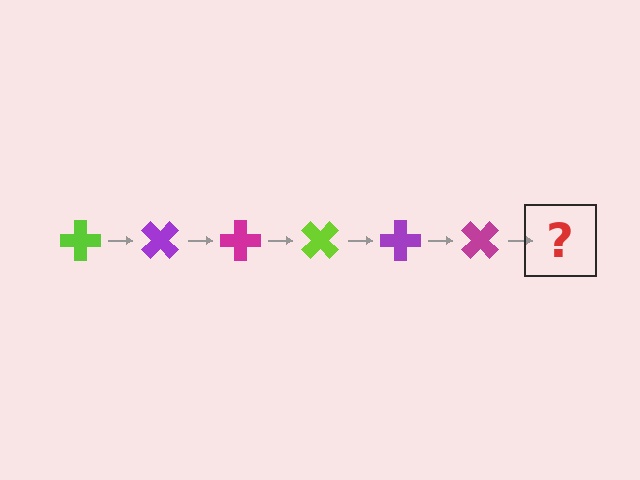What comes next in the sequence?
The next element should be a lime cross, rotated 270 degrees from the start.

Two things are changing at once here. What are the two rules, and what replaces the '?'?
The two rules are that it rotates 45 degrees each step and the color cycles through lime, purple, and magenta. The '?' should be a lime cross, rotated 270 degrees from the start.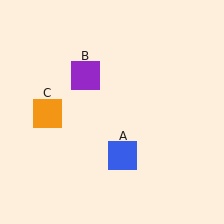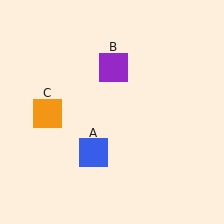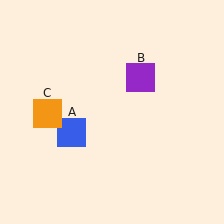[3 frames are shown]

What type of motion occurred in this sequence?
The blue square (object A), purple square (object B) rotated clockwise around the center of the scene.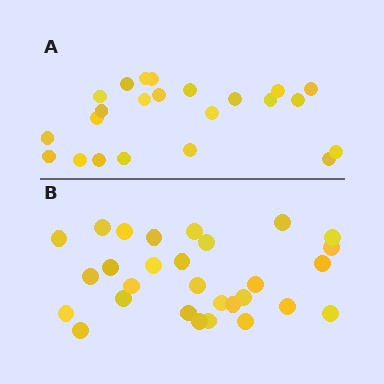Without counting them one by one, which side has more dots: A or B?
Region B (the bottom region) has more dots.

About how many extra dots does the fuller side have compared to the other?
Region B has about 6 more dots than region A.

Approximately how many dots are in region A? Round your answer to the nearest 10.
About 20 dots. (The exact count is 23, which rounds to 20.)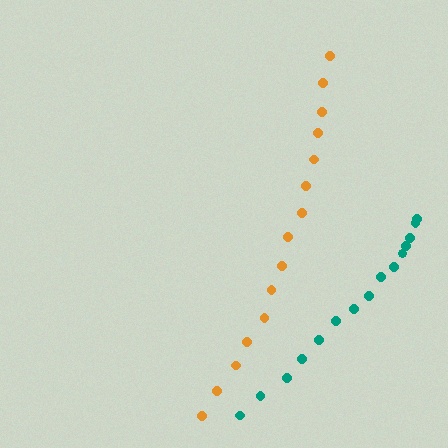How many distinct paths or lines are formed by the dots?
There are 2 distinct paths.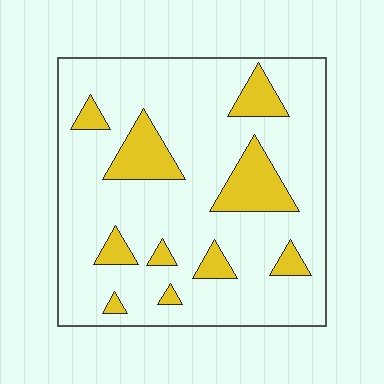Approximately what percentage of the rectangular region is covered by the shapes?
Approximately 20%.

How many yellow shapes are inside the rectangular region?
10.